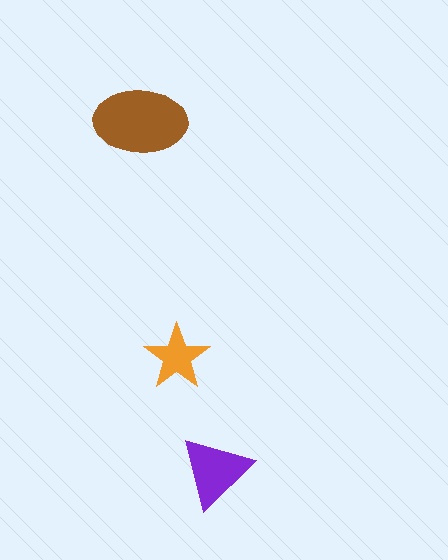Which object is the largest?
The brown ellipse.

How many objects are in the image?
There are 3 objects in the image.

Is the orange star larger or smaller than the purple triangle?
Smaller.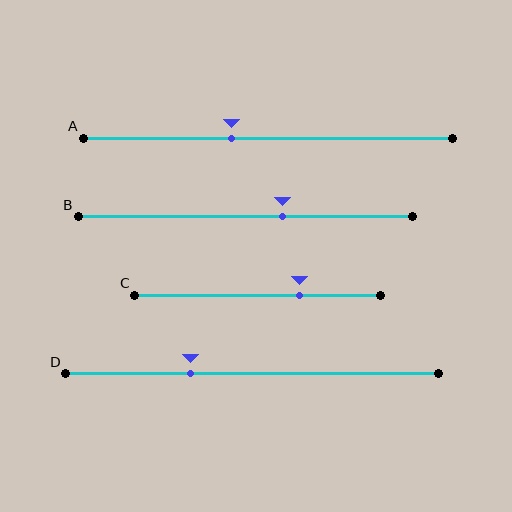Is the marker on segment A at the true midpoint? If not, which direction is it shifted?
No, the marker on segment A is shifted to the left by about 10% of the segment length.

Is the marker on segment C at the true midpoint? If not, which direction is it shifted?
No, the marker on segment C is shifted to the right by about 17% of the segment length.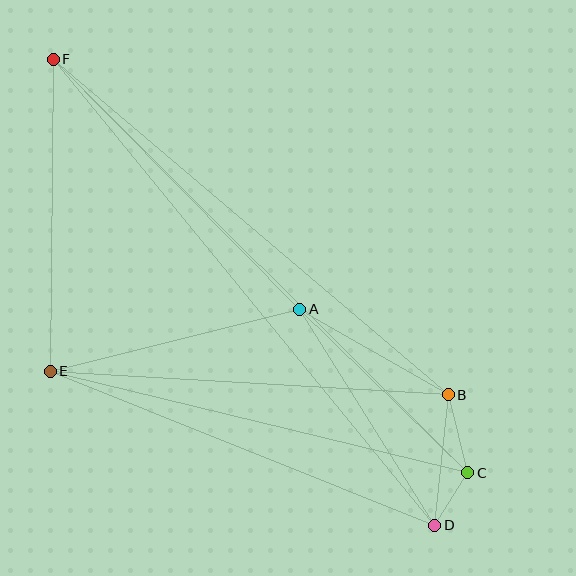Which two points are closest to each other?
Points C and D are closest to each other.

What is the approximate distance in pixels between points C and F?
The distance between C and F is approximately 586 pixels.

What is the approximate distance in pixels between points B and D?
The distance between B and D is approximately 131 pixels.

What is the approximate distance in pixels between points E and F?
The distance between E and F is approximately 312 pixels.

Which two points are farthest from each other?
Points D and F are farthest from each other.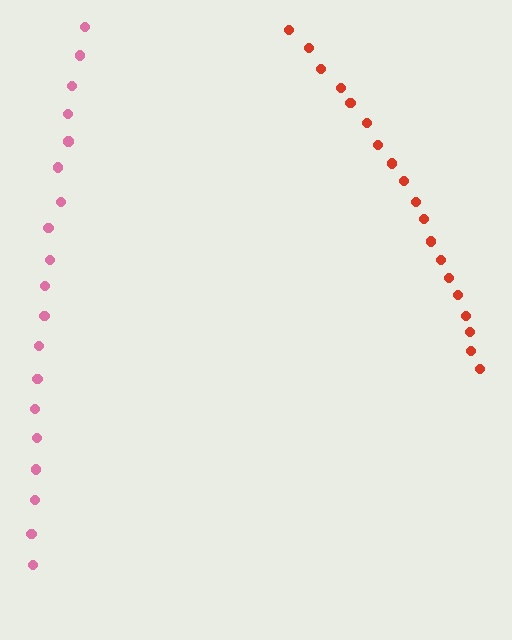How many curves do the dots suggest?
There are 2 distinct paths.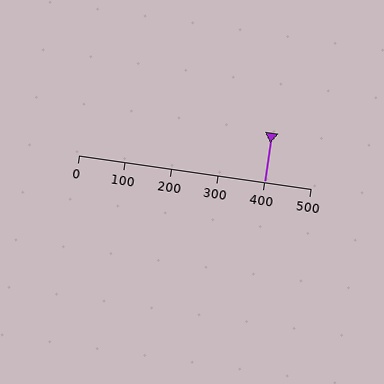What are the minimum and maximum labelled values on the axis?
The axis runs from 0 to 500.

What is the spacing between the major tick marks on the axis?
The major ticks are spaced 100 apart.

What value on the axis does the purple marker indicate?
The marker indicates approximately 400.